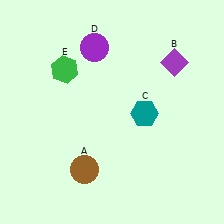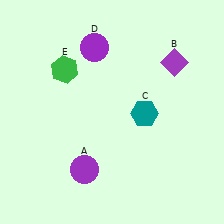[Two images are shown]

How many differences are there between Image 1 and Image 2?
There is 1 difference between the two images.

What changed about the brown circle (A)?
In Image 1, A is brown. In Image 2, it changed to purple.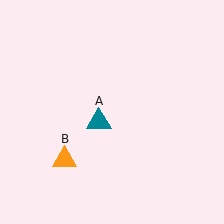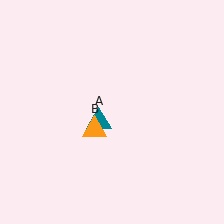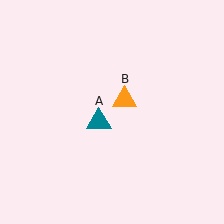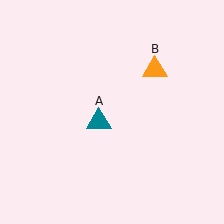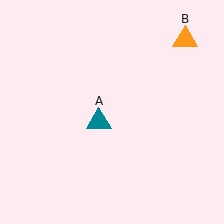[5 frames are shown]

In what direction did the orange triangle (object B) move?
The orange triangle (object B) moved up and to the right.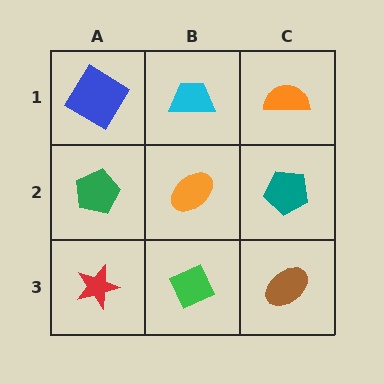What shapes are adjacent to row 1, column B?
An orange ellipse (row 2, column B), a blue diamond (row 1, column A), an orange semicircle (row 1, column C).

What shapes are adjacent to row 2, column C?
An orange semicircle (row 1, column C), a brown ellipse (row 3, column C), an orange ellipse (row 2, column B).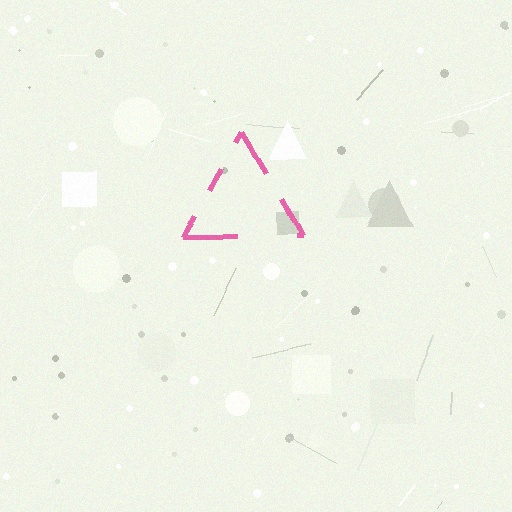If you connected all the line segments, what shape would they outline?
They would outline a triangle.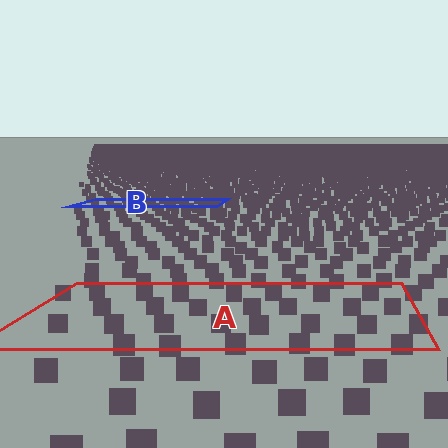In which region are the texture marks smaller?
The texture marks are smaller in region B, because it is farther away.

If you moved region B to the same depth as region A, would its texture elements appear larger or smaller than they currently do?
They would appear larger. At a closer depth, the same texture elements are projected at a bigger on-screen size.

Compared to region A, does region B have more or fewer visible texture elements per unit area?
Region B has more texture elements per unit area — they are packed more densely because it is farther away.